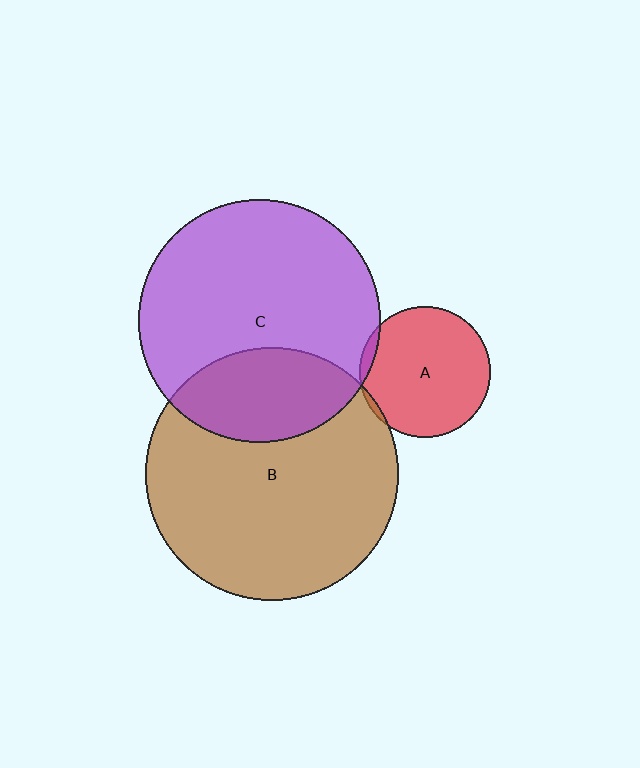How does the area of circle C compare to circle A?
Approximately 3.4 times.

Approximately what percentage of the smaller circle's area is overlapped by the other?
Approximately 5%.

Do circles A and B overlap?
Yes.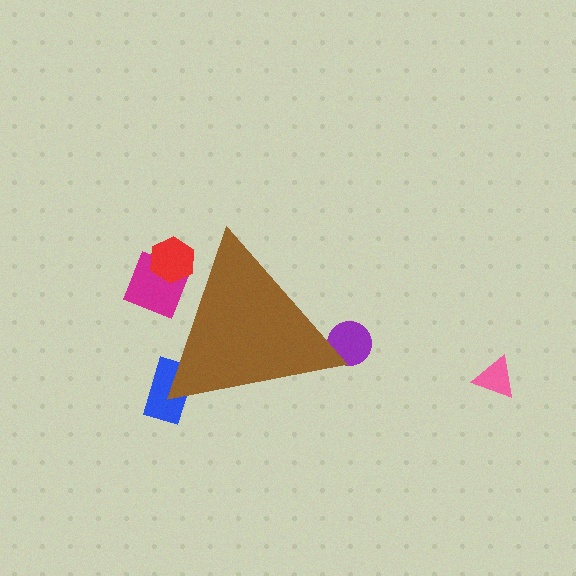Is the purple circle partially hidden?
Yes, the purple circle is partially hidden behind the brown triangle.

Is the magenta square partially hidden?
Yes, the magenta square is partially hidden behind the brown triangle.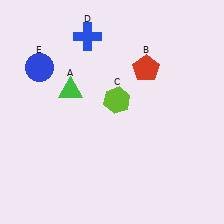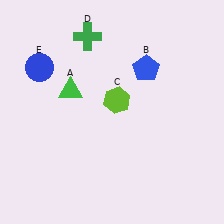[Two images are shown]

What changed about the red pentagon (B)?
In Image 1, B is red. In Image 2, it changed to blue.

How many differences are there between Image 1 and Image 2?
There are 2 differences between the two images.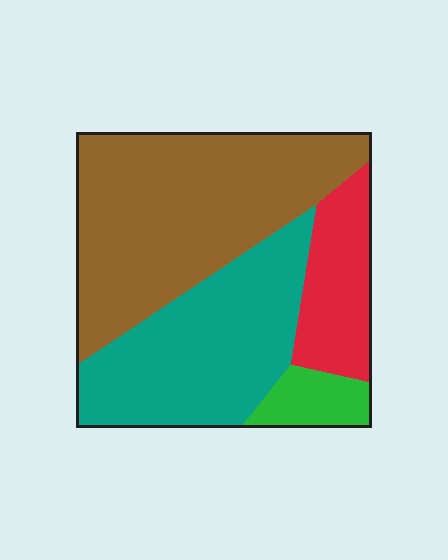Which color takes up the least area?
Green, at roughly 5%.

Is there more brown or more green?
Brown.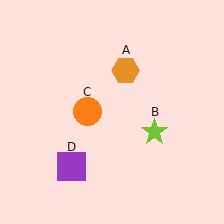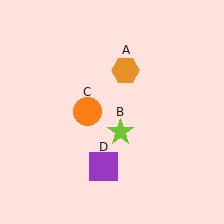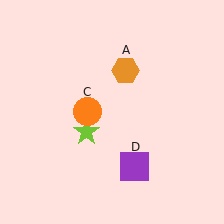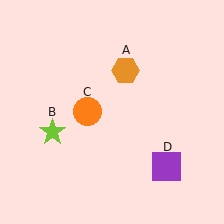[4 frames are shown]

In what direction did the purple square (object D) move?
The purple square (object D) moved right.